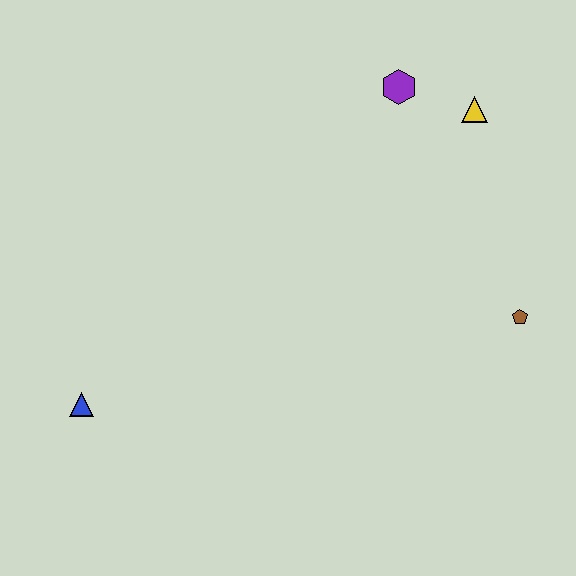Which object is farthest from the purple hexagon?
The blue triangle is farthest from the purple hexagon.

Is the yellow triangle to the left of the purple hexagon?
No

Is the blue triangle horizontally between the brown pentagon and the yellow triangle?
No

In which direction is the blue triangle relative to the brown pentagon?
The blue triangle is to the left of the brown pentagon.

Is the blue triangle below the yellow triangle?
Yes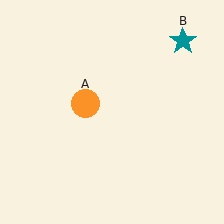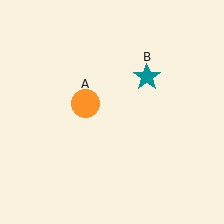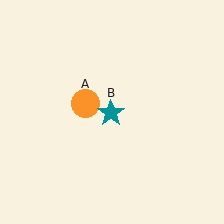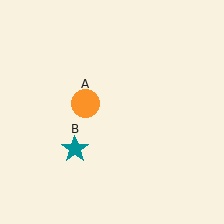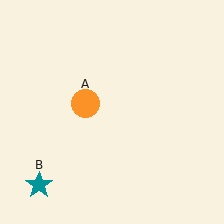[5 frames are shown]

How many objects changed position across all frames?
1 object changed position: teal star (object B).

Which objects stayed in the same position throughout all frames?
Orange circle (object A) remained stationary.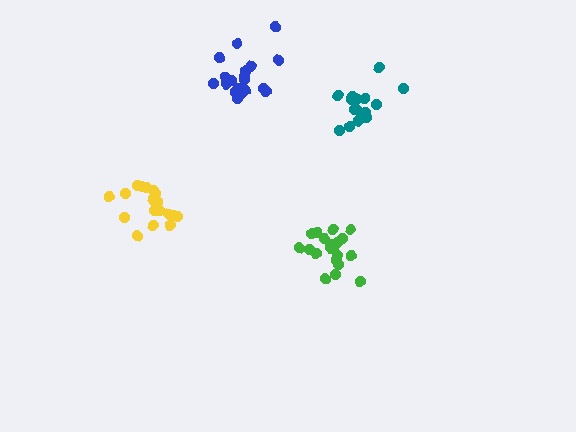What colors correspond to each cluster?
The clusters are colored: yellow, blue, green, teal.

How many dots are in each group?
Group 1: 19 dots, Group 2: 20 dots, Group 3: 21 dots, Group 4: 16 dots (76 total).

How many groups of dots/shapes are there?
There are 4 groups.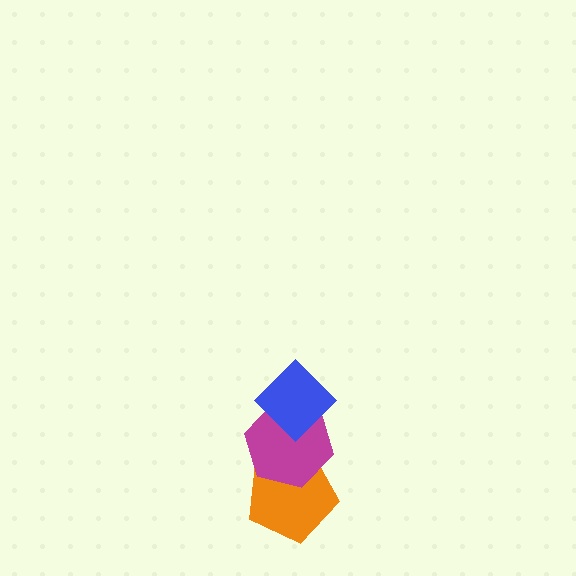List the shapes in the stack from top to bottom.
From top to bottom: the blue diamond, the magenta hexagon, the orange pentagon.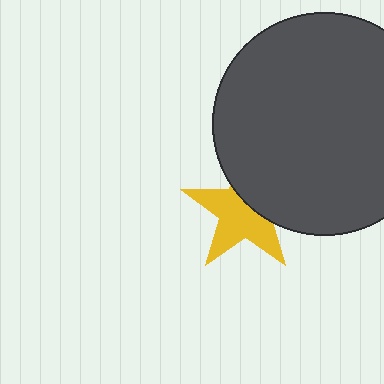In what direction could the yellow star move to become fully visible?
The yellow star could move toward the lower-left. That would shift it out from behind the dark gray circle entirely.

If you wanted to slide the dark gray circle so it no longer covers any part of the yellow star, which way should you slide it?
Slide it toward the upper-right — that is the most direct way to separate the two shapes.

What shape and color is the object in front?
The object in front is a dark gray circle.